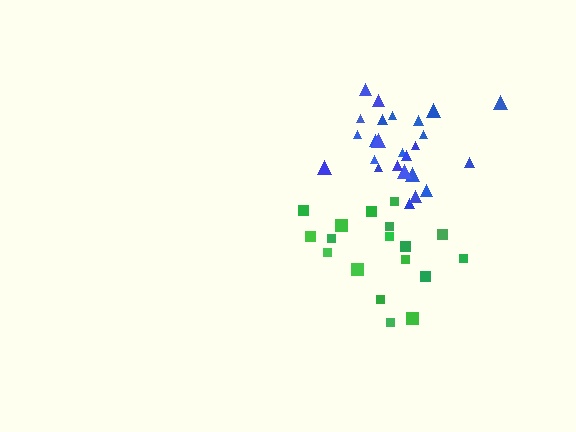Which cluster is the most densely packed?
Blue.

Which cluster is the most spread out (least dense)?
Green.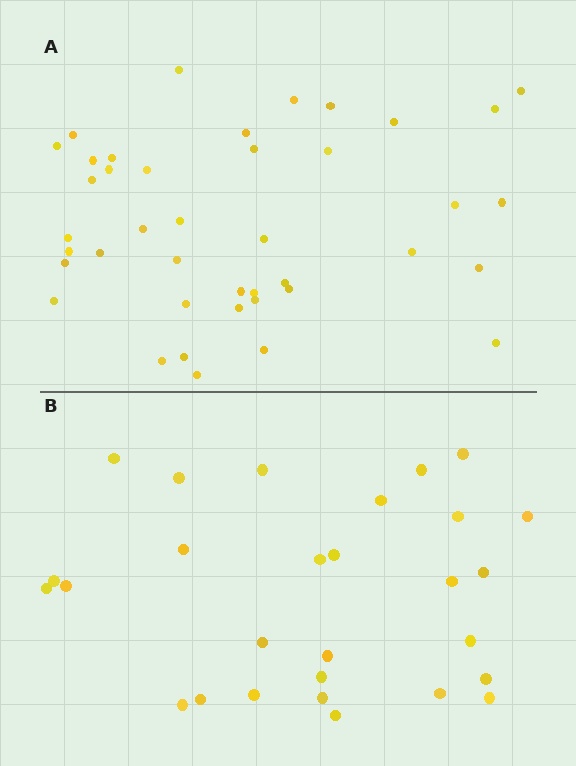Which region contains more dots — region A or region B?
Region A (the top region) has more dots.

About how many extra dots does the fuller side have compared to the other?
Region A has approximately 15 more dots than region B.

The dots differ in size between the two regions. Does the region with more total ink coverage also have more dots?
No. Region B has more total ink coverage because its dots are larger, but region A actually contains more individual dots. Total area can be misleading — the number of items is what matters here.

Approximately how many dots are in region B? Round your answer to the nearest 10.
About 30 dots. (The exact count is 28, which rounds to 30.)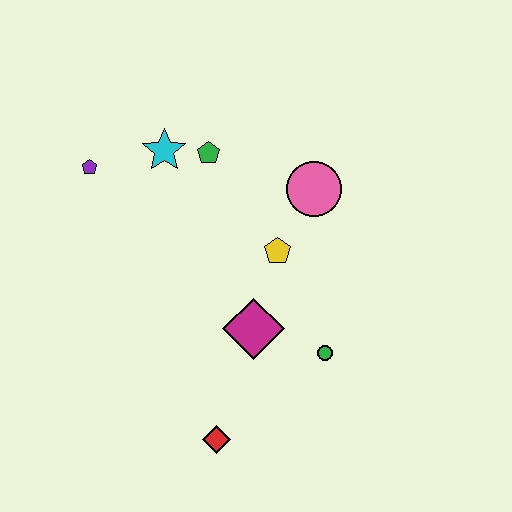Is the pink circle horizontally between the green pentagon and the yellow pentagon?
No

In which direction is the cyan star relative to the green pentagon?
The cyan star is to the left of the green pentagon.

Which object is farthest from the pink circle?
The red diamond is farthest from the pink circle.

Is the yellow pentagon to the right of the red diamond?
Yes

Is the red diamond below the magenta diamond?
Yes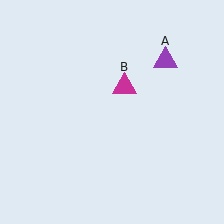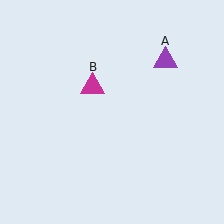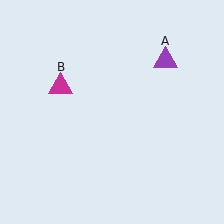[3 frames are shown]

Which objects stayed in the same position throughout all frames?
Purple triangle (object A) remained stationary.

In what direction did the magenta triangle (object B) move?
The magenta triangle (object B) moved left.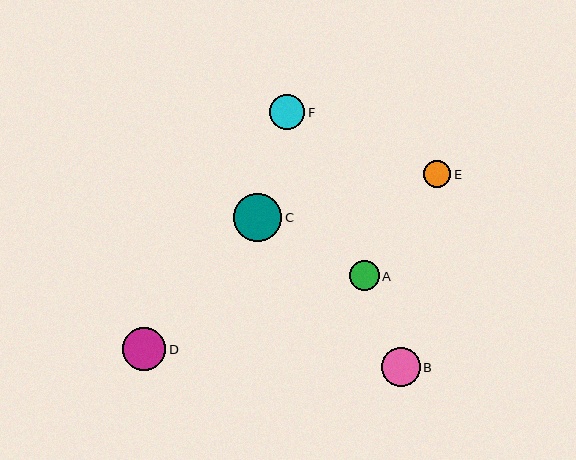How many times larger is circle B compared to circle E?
Circle B is approximately 1.5 times the size of circle E.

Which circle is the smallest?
Circle E is the smallest with a size of approximately 27 pixels.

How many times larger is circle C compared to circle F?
Circle C is approximately 1.4 times the size of circle F.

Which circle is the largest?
Circle C is the largest with a size of approximately 48 pixels.